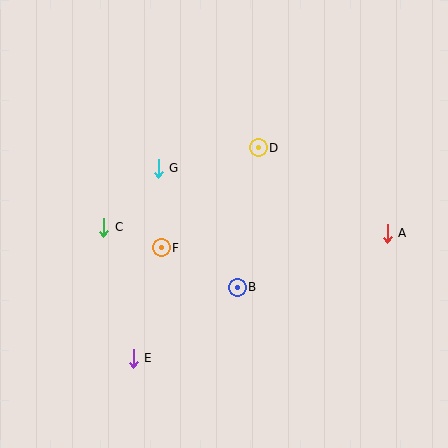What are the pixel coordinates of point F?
Point F is at (161, 248).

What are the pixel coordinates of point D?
Point D is at (258, 148).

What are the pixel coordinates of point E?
Point E is at (133, 358).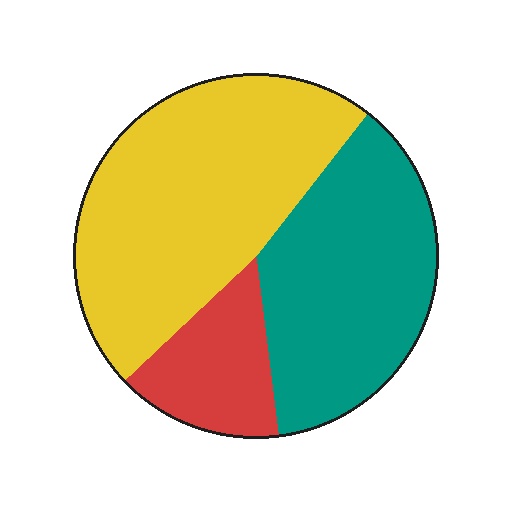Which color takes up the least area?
Red, at roughly 15%.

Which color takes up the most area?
Yellow, at roughly 50%.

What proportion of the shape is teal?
Teal takes up between a quarter and a half of the shape.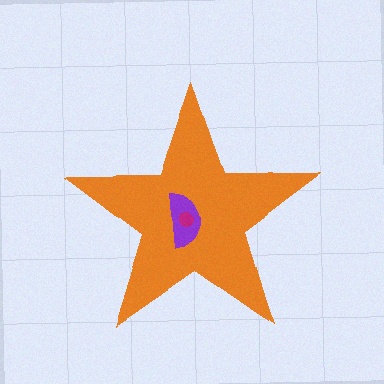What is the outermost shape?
The orange star.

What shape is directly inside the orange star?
The purple semicircle.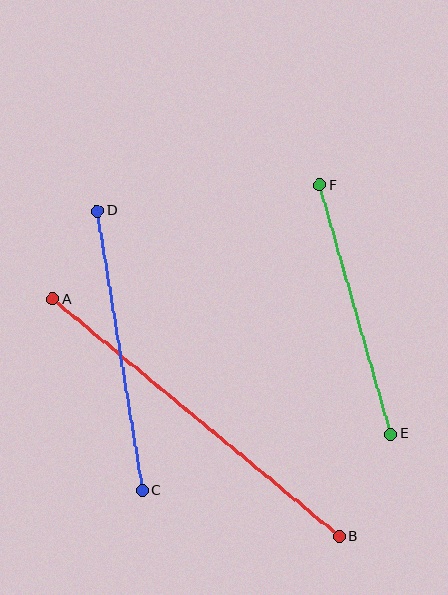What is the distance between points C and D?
The distance is approximately 283 pixels.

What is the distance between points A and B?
The distance is approximately 372 pixels.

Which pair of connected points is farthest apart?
Points A and B are farthest apart.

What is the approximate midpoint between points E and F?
The midpoint is at approximately (355, 310) pixels.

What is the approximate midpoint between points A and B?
The midpoint is at approximately (196, 418) pixels.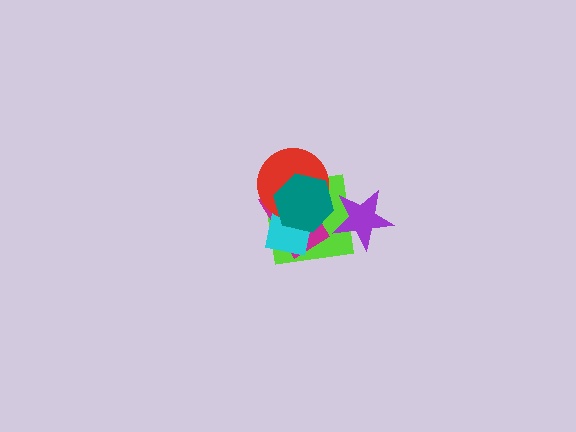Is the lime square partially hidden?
Yes, it is partially covered by another shape.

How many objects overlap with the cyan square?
4 objects overlap with the cyan square.